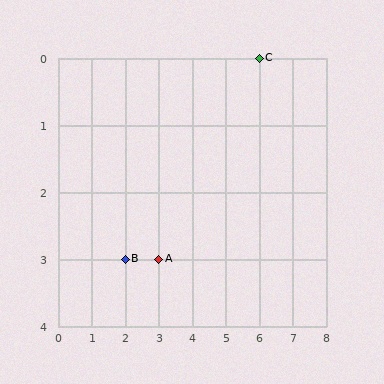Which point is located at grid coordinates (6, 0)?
Point C is at (6, 0).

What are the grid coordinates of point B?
Point B is at grid coordinates (2, 3).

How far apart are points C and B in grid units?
Points C and B are 4 columns and 3 rows apart (about 5.0 grid units diagonally).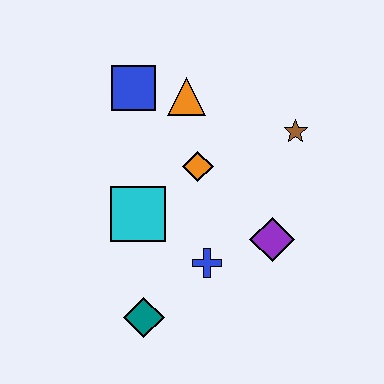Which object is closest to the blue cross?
The purple diamond is closest to the blue cross.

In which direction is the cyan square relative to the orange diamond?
The cyan square is to the left of the orange diamond.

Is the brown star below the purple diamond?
No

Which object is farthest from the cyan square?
The brown star is farthest from the cyan square.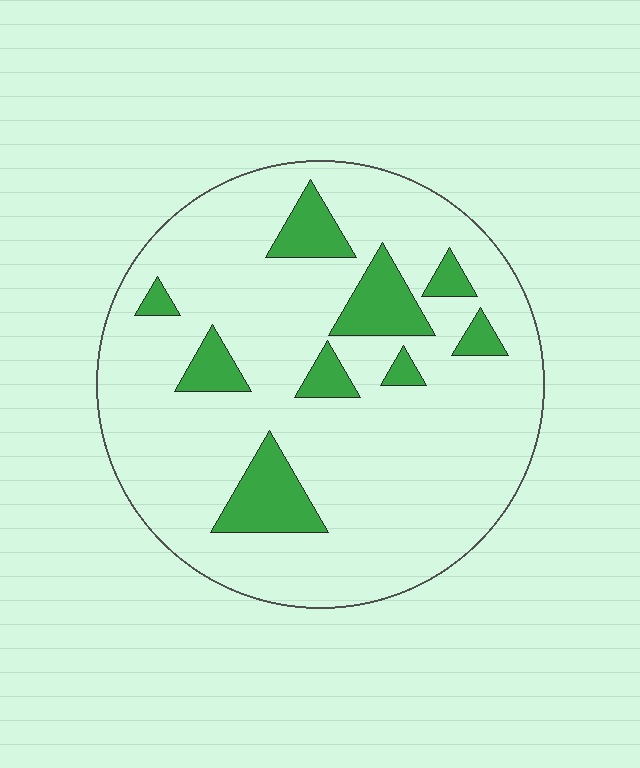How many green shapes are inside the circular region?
9.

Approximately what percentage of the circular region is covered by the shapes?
Approximately 15%.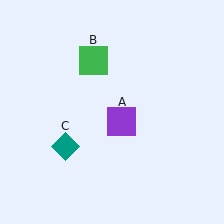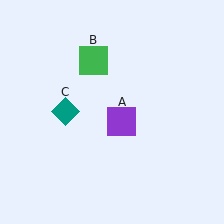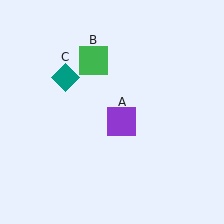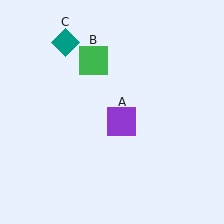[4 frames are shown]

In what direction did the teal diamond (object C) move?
The teal diamond (object C) moved up.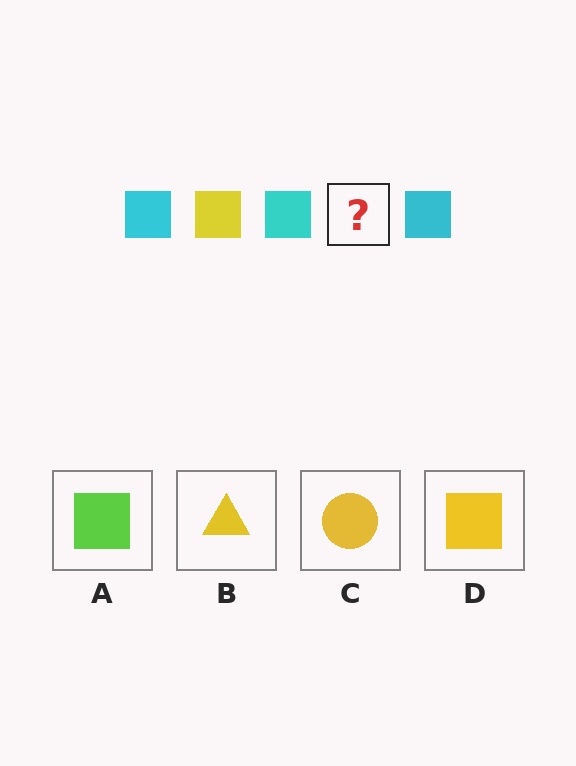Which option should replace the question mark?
Option D.